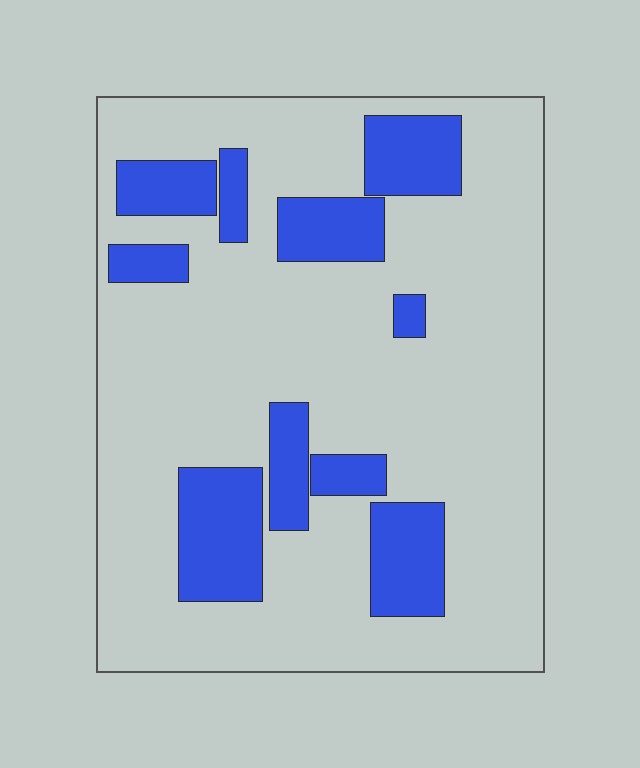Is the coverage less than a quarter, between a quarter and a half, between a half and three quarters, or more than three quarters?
Less than a quarter.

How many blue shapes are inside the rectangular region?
10.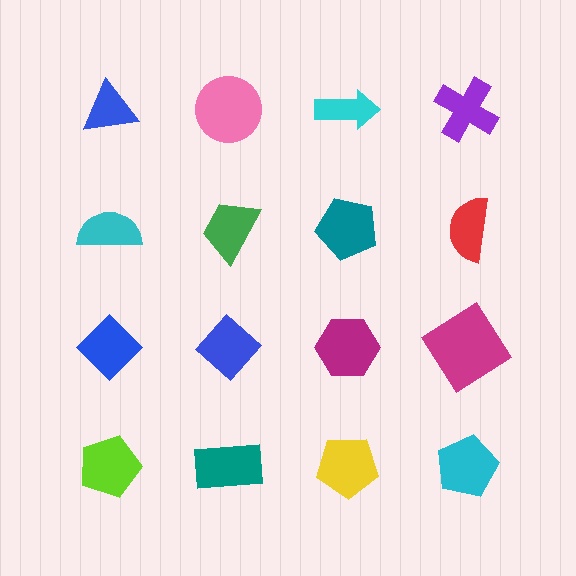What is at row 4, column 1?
A lime pentagon.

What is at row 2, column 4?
A red semicircle.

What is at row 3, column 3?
A magenta hexagon.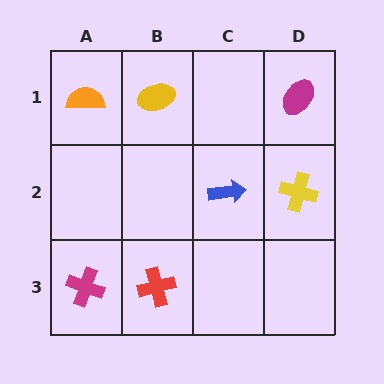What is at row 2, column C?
A blue arrow.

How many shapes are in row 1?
3 shapes.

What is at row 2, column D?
A yellow cross.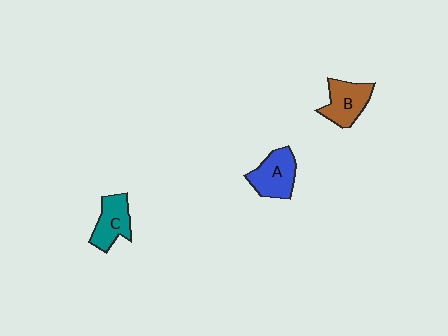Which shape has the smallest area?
Shape C (teal).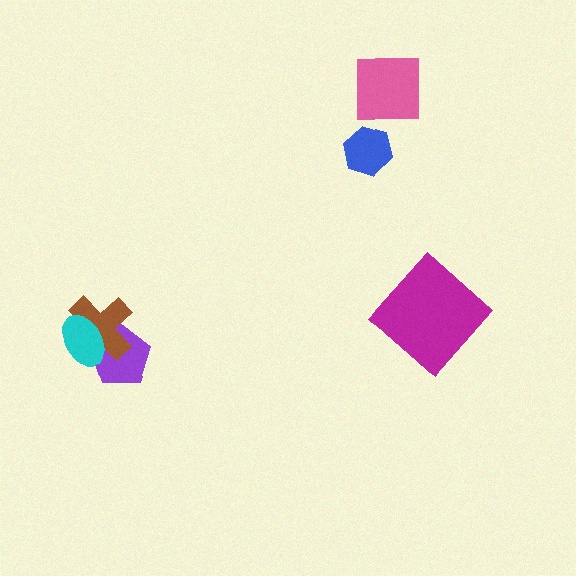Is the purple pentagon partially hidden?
Yes, it is partially covered by another shape.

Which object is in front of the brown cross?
The cyan ellipse is in front of the brown cross.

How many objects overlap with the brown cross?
2 objects overlap with the brown cross.